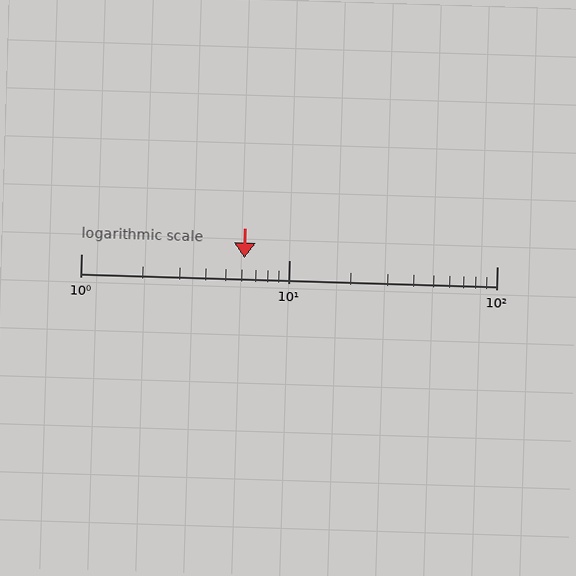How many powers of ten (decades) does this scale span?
The scale spans 2 decades, from 1 to 100.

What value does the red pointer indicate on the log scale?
The pointer indicates approximately 6.1.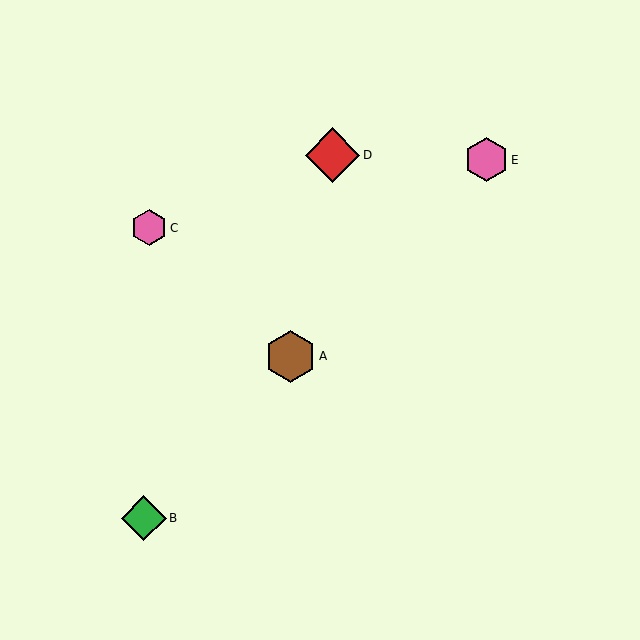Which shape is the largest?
The red diamond (labeled D) is the largest.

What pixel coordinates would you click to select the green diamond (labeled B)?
Click at (144, 518) to select the green diamond B.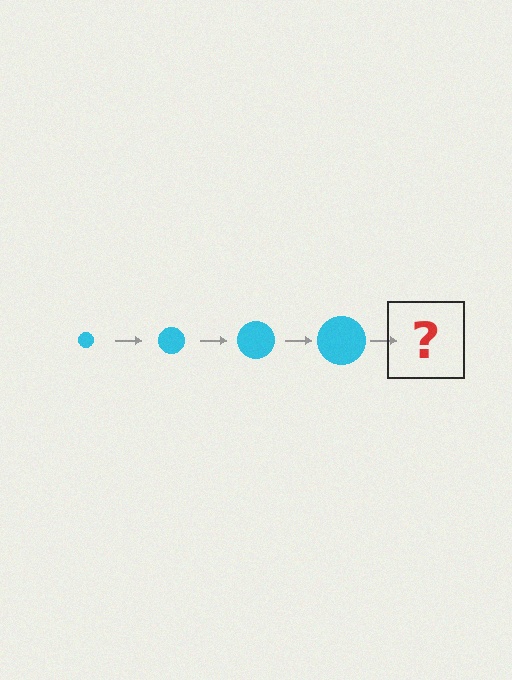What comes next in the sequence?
The next element should be a cyan circle, larger than the previous one.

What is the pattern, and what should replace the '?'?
The pattern is that the circle gets progressively larger each step. The '?' should be a cyan circle, larger than the previous one.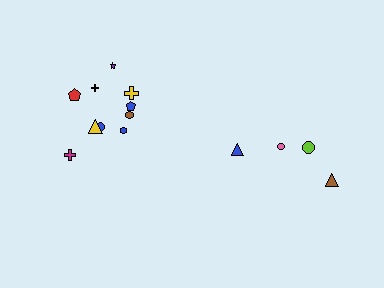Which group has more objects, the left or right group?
The left group.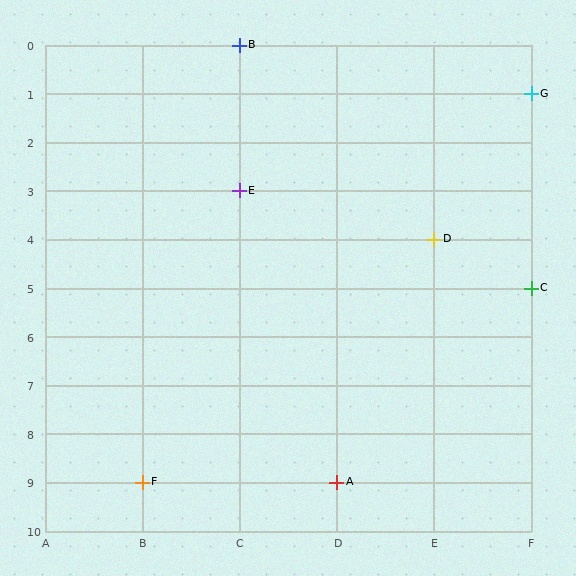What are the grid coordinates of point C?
Point C is at grid coordinates (F, 5).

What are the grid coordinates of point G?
Point G is at grid coordinates (F, 1).